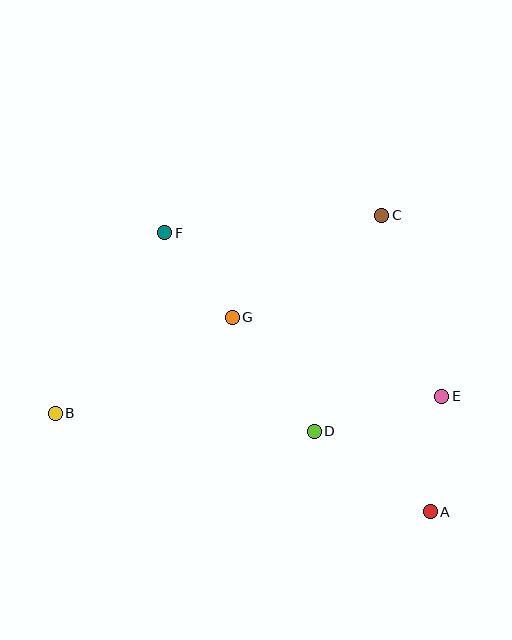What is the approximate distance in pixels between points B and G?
The distance between B and G is approximately 201 pixels.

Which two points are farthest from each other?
Points A and B are farthest from each other.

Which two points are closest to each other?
Points F and G are closest to each other.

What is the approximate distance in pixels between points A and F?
The distance between A and F is approximately 385 pixels.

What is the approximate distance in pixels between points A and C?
The distance between A and C is approximately 300 pixels.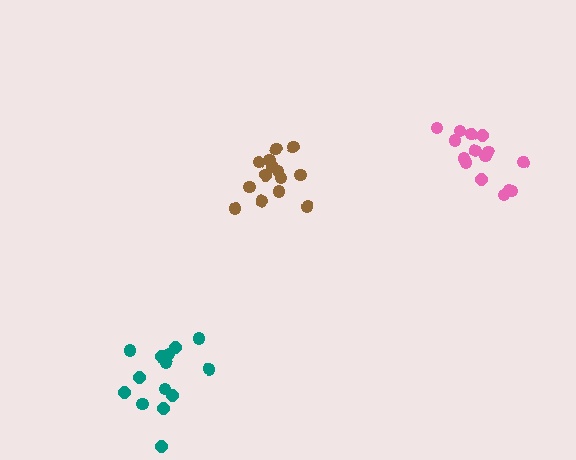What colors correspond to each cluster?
The clusters are colored: brown, teal, pink.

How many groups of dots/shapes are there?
There are 3 groups.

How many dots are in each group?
Group 1: 14 dots, Group 2: 14 dots, Group 3: 15 dots (43 total).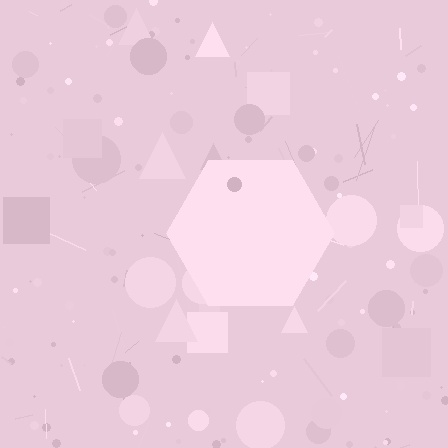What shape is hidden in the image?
A hexagon is hidden in the image.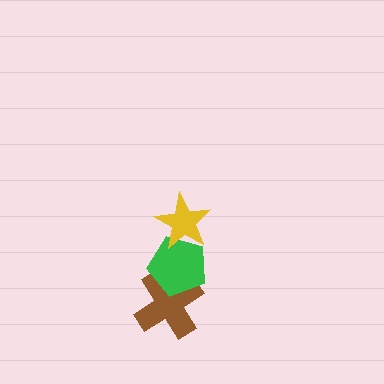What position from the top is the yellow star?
The yellow star is 1st from the top.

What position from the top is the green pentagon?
The green pentagon is 2nd from the top.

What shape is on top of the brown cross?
The green pentagon is on top of the brown cross.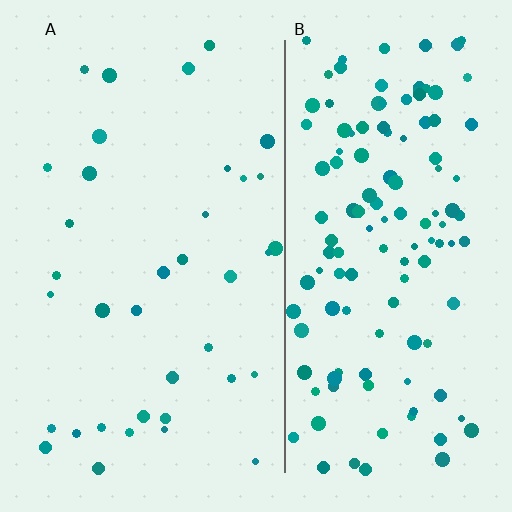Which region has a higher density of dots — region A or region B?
B (the right).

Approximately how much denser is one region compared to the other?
Approximately 3.5× — region B over region A.